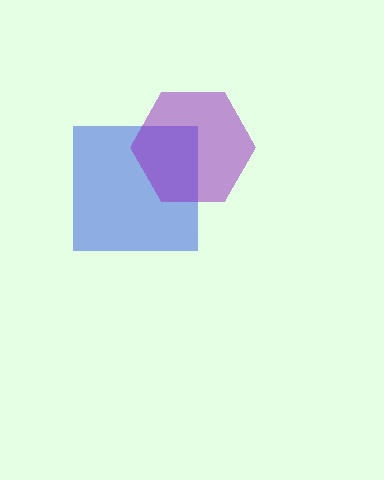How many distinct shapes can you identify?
There are 2 distinct shapes: a blue square, a purple hexagon.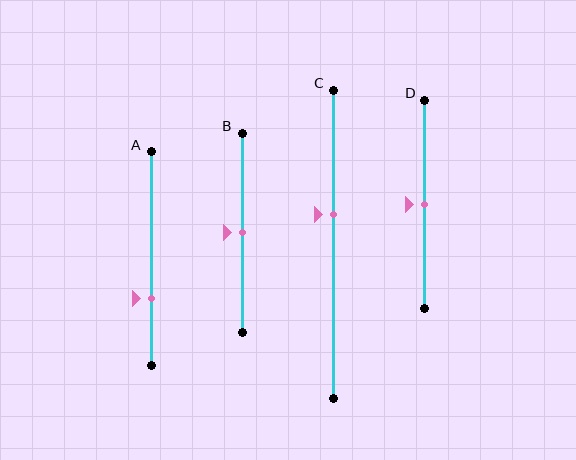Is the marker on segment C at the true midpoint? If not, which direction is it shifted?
No, the marker on segment C is shifted upward by about 10% of the segment length.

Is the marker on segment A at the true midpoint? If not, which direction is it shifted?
No, the marker on segment A is shifted downward by about 19% of the segment length.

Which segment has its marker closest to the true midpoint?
Segment B has its marker closest to the true midpoint.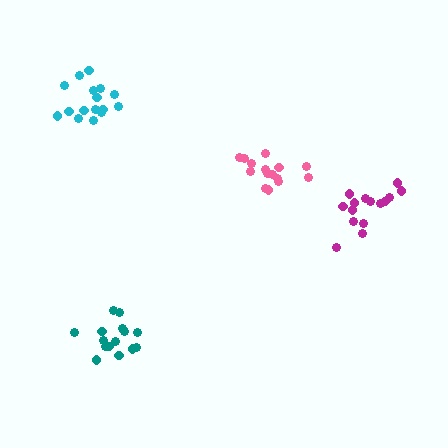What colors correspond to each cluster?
The clusters are colored: pink, cyan, teal, magenta.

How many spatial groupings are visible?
There are 4 spatial groupings.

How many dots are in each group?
Group 1: 15 dots, Group 2: 16 dots, Group 3: 15 dots, Group 4: 15 dots (61 total).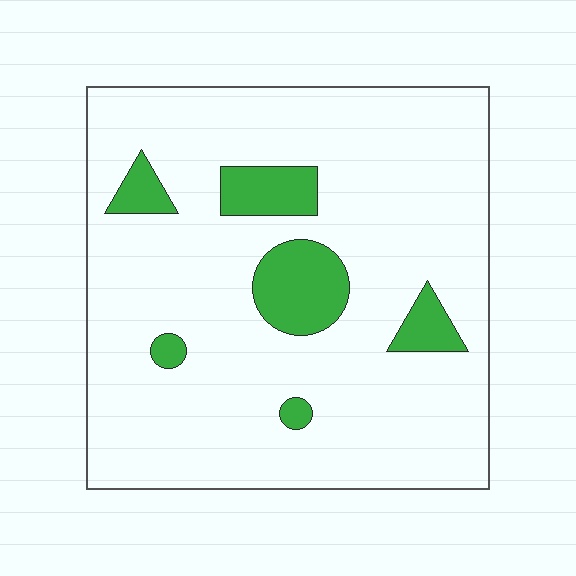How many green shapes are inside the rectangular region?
6.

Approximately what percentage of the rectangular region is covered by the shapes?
Approximately 10%.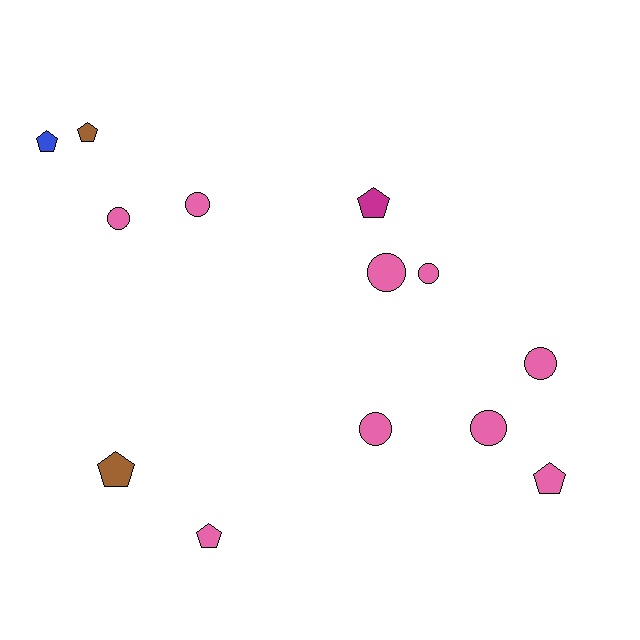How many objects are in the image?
There are 13 objects.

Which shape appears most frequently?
Circle, with 7 objects.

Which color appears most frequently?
Pink, with 9 objects.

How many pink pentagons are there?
There are 2 pink pentagons.